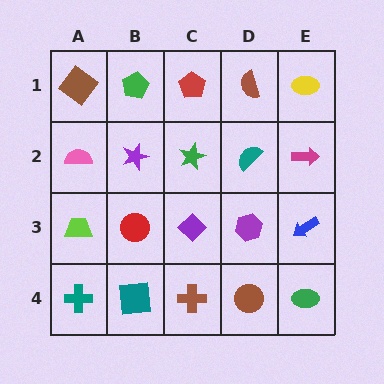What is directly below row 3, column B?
A teal square.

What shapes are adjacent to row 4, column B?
A red circle (row 3, column B), a teal cross (row 4, column A), a brown cross (row 4, column C).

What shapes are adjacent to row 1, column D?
A teal semicircle (row 2, column D), a red pentagon (row 1, column C), a yellow ellipse (row 1, column E).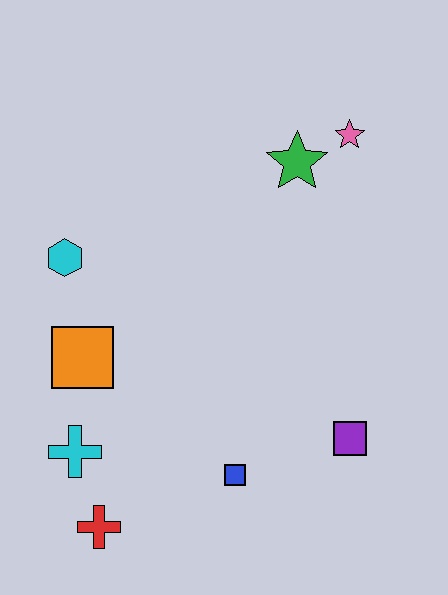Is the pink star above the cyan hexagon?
Yes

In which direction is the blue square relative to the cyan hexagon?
The blue square is below the cyan hexagon.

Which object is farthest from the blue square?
The pink star is farthest from the blue square.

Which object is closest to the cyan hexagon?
The orange square is closest to the cyan hexagon.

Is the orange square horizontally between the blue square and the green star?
No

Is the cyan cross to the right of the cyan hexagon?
Yes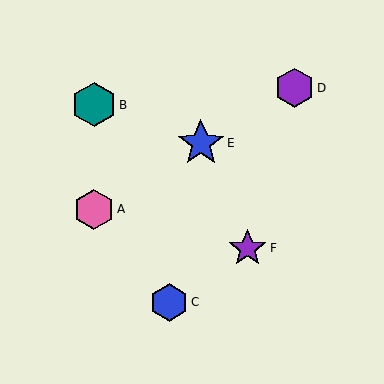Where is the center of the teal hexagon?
The center of the teal hexagon is at (94, 105).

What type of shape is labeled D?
Shape D is a purple hexagon.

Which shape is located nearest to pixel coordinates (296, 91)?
The purple hexagon (labeled D) at (295, 88) is nearest to that location.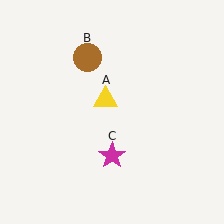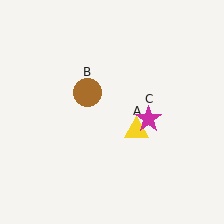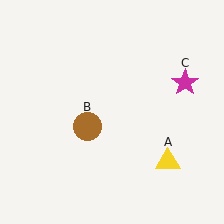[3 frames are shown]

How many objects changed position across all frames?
3 objects changed position: yellow triangle (object A), brown circle (object B), magenta star (object C).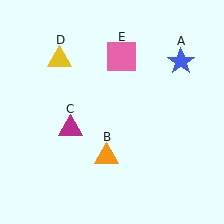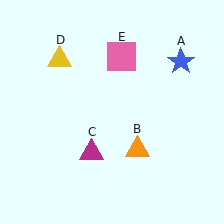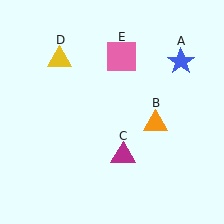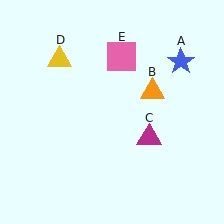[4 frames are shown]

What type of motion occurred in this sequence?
The orange triangle (object B), magenta triangle (object C) rotated counterclockwise around the center of the scene.